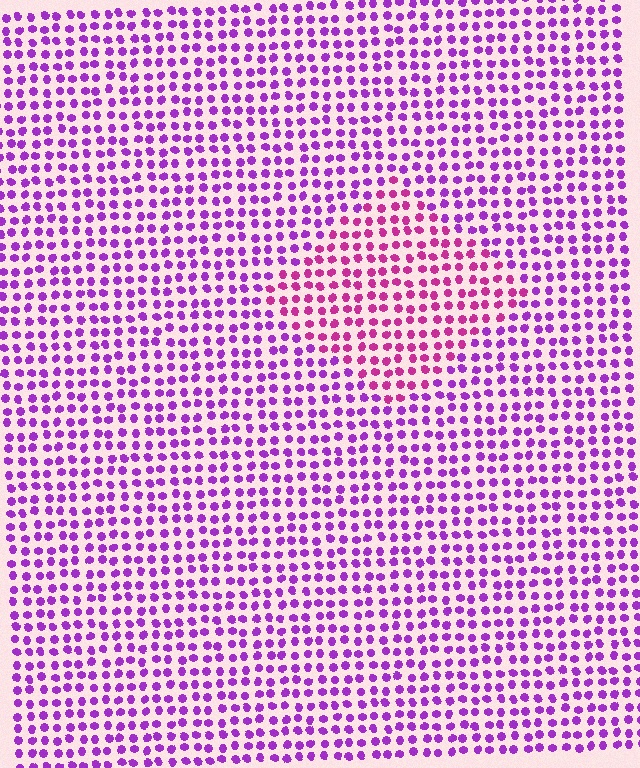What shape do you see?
I see a diamond.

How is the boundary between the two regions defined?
The boundary is defined purely by a slight shift in hue (about 34 degrees). Spacing, size, and orientation are identical on both sides.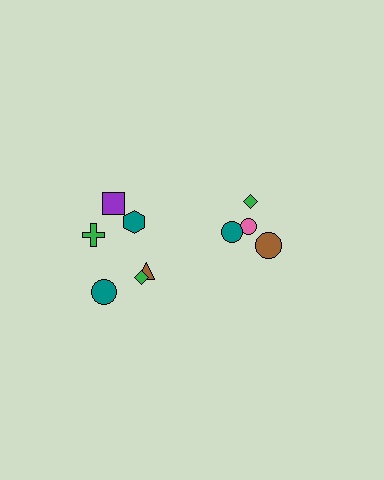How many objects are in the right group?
There are 4 objects.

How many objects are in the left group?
There are 6 objects.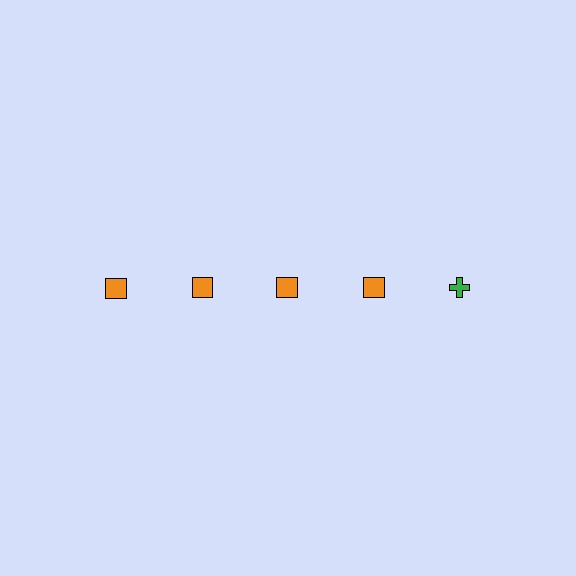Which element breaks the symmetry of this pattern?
The green cross in the top row, rightmost column breaks the symmetry. All other shapes are orange squares.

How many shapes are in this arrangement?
There are 5 shapes arranged in a grid pattern.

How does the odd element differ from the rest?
It differs in both color (green instead of orange) and shape (cross instead of square).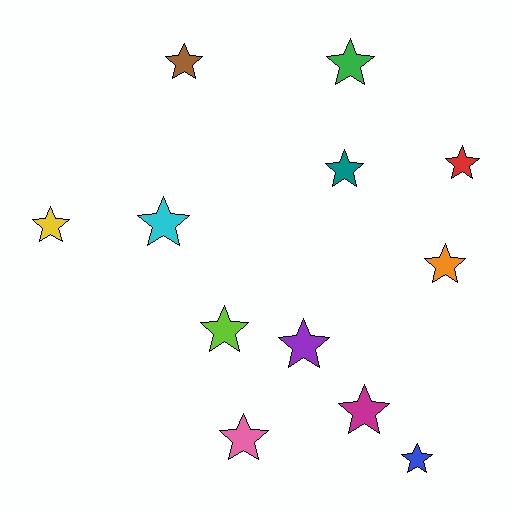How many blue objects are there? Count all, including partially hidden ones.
There is 1 blue object.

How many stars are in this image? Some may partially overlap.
There are 12 stars.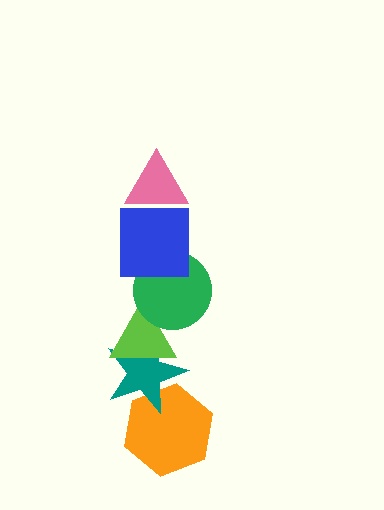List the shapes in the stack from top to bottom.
From top to bottom: the pink triangle, the blue square, the green circle, the lime triangle, the teal star, the orange hexagon.